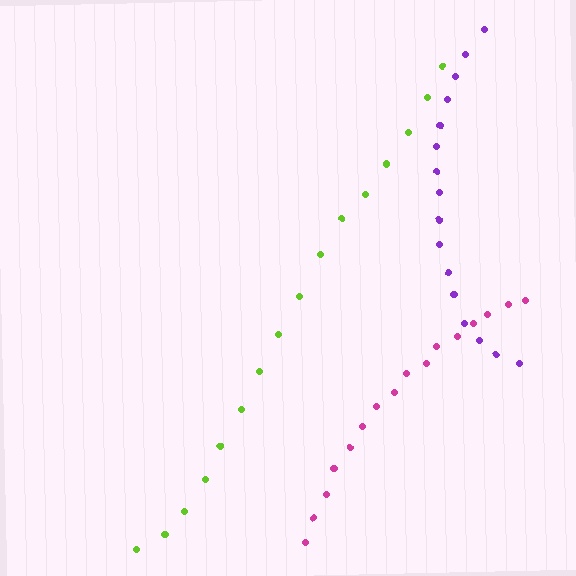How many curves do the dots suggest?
There are 3 distinct paths.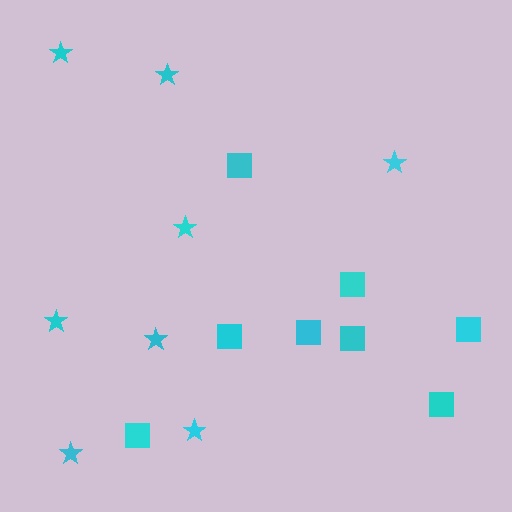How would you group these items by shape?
There are 2 groups: one group of squares (8) and one group of stars (8).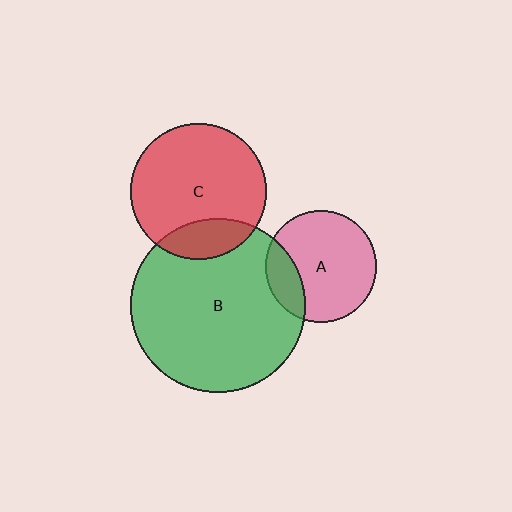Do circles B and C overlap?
Yes.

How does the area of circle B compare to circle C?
Approximately 1.6 times.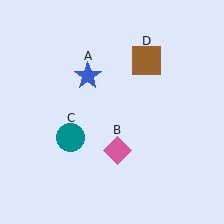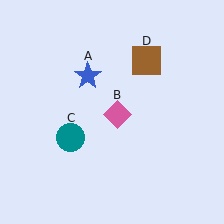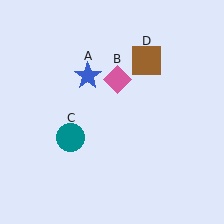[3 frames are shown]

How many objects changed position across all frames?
1 object changed position: pink diamond (object B).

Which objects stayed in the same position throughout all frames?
Blue star (object A) and teal circle (object C) and brown square (object D) remained stationary.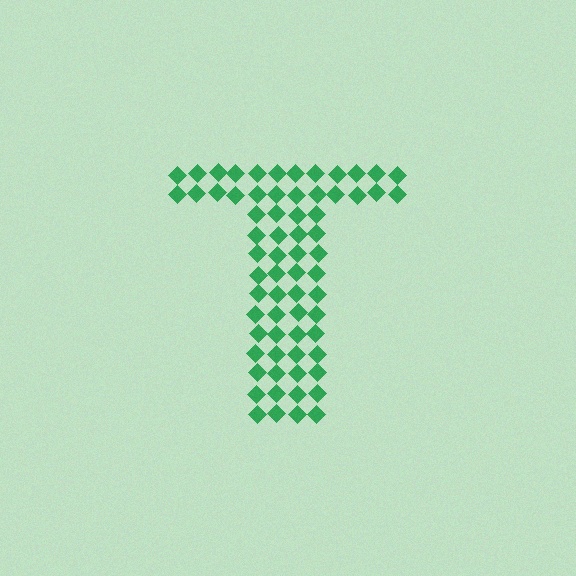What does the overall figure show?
The overall figure shows the letter T.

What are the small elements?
The small elements are diamonds.